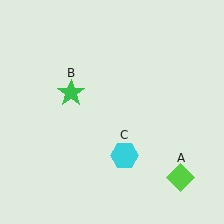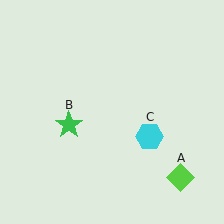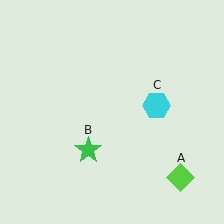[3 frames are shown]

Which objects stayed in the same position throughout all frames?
Lime diamond (object A) remained stationary.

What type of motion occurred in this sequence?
The green star (object B), cyan hexagon (object C) rotated counterclockwise around the center of the scene.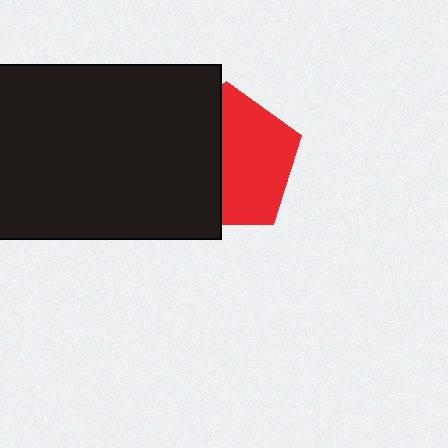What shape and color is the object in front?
The object in front is a black rectangle.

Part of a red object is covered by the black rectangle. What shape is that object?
It is a pentagon.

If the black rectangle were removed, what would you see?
You would see the complete red pentagon.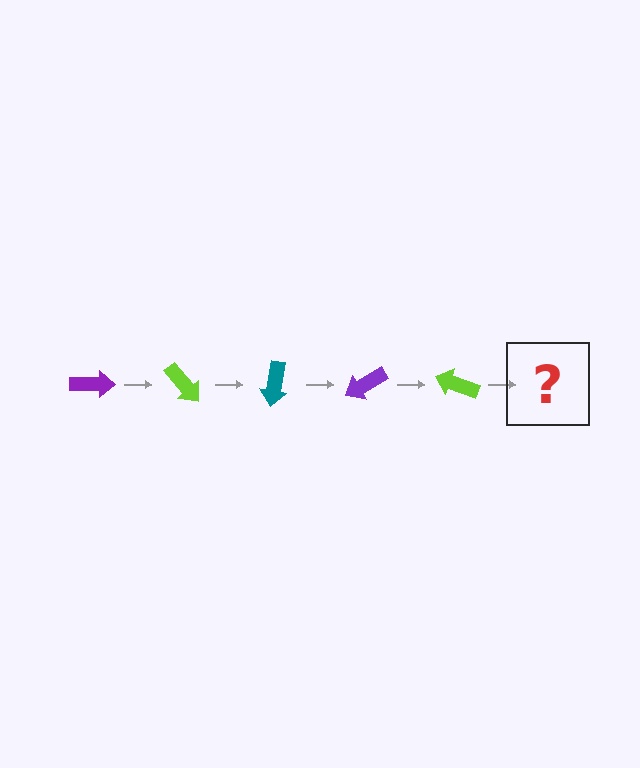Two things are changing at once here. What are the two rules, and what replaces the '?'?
The two rules are that it rotates 50 degrees each step and the color cycles through purple, lime, and teal. The '?' should be a teal arrow, rotated 250 degrees from the start.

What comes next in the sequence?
The next element should be a teal arrow, rotated 250 degrees from the start.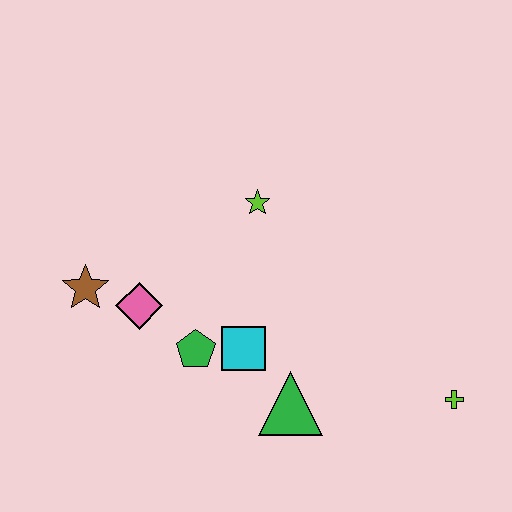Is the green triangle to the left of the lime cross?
Yes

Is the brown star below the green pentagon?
No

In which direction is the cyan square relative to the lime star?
The cyan square is below the lime star.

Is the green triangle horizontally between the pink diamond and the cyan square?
No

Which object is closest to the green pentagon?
The cyan square is closest to the green pentagon.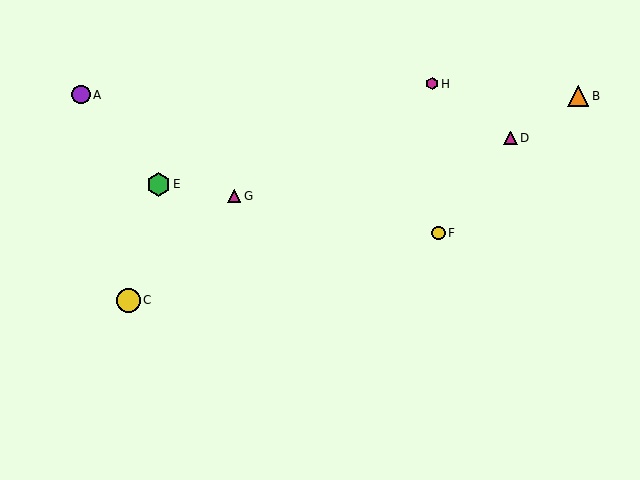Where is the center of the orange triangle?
The center of the orange triangle is at (578, 96).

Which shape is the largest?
The yellow circle (labeled C) is the largest.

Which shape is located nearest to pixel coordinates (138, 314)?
The yellow circle (labeled C) at (128, 300) is nearest to that location.